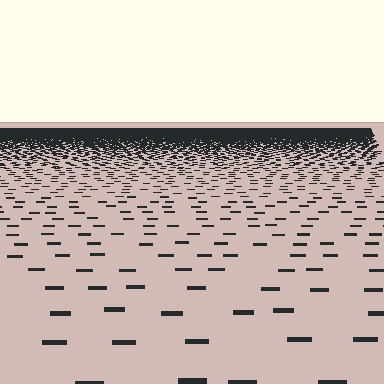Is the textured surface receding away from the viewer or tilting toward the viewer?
The surface is receding away from the viewer. Texture elements get smaller and denser toward the top.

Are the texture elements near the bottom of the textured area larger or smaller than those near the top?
Larger. Near the bottom, elements are closer to the viewer and appear at a bigger on-screen size.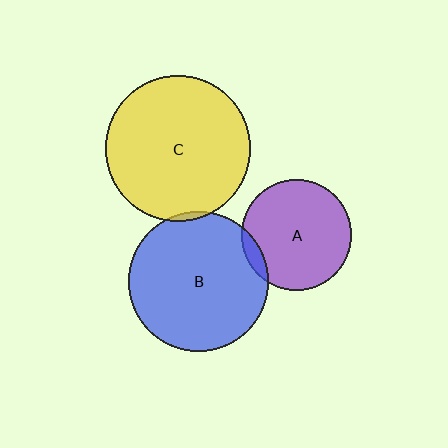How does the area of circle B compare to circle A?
Approximately 1.6 times.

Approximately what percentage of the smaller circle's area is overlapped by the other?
Approximately 5%.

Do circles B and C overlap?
Yes.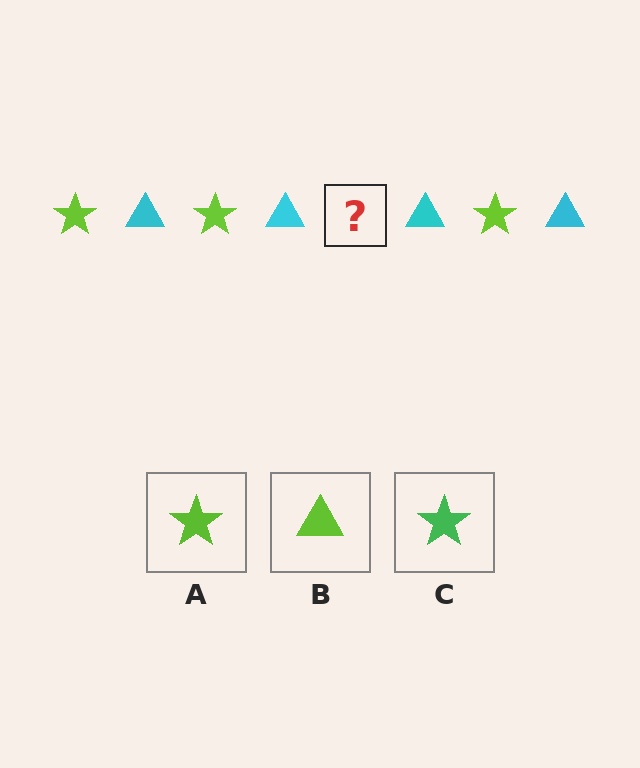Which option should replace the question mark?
Option A.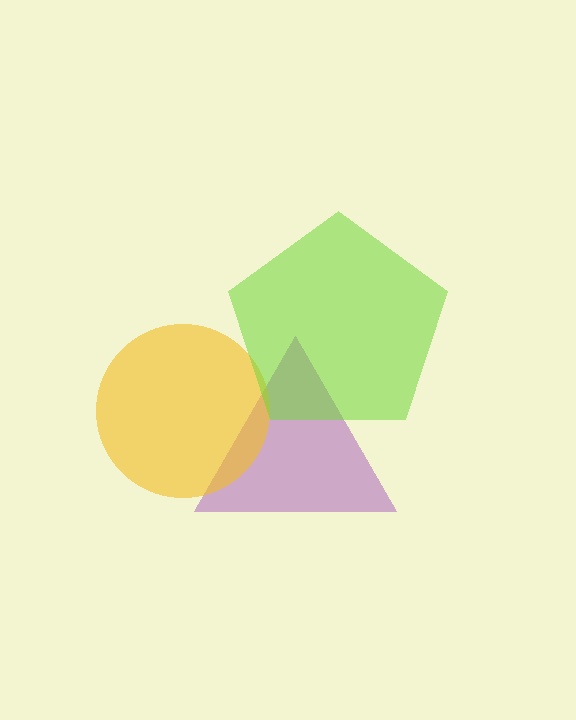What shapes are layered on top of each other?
The layered shapes are: a purple triangle, a yellow circle, a lime pentagon.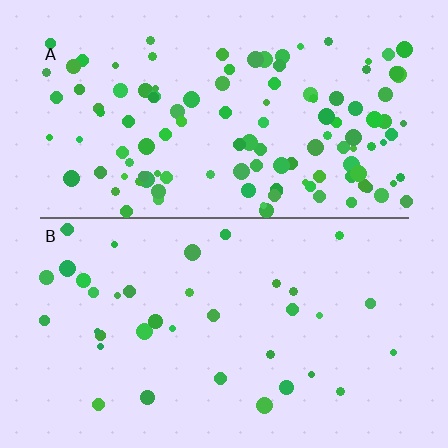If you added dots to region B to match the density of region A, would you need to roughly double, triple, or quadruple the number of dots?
Approximately triple.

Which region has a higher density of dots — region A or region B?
A (the top).